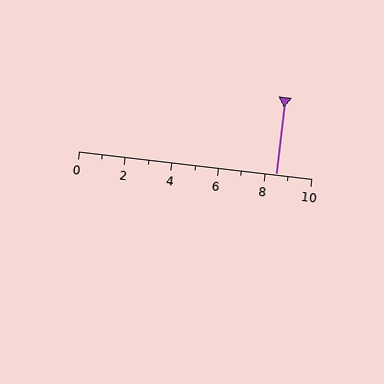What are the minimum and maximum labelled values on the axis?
The axis runs from 0 to 10.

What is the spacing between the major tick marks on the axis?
The major ticks are spaced 2 apart.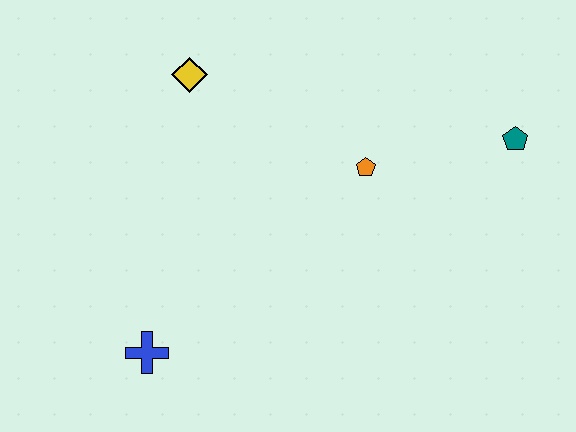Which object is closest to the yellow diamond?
The orange pentagon is closest to the yellow diamond.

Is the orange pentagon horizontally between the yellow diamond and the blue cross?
No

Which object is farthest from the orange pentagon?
The blue cross is farthest from the orange pentagon.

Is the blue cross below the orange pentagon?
Yes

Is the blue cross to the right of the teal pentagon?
No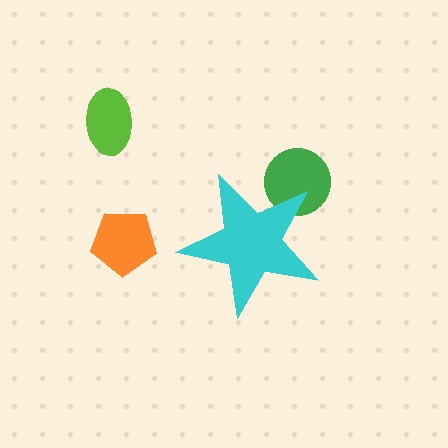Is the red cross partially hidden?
Yes, the red cross is partially hidden behind the cyan star.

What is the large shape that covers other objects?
A cyan star.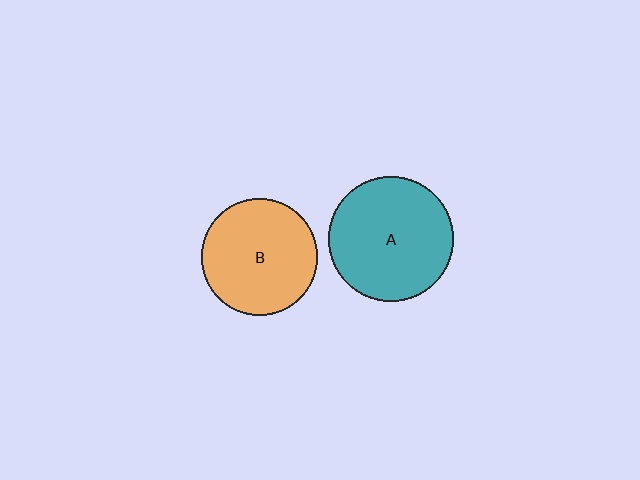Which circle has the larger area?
Circle A (teal).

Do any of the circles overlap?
No, none of the circles overlap.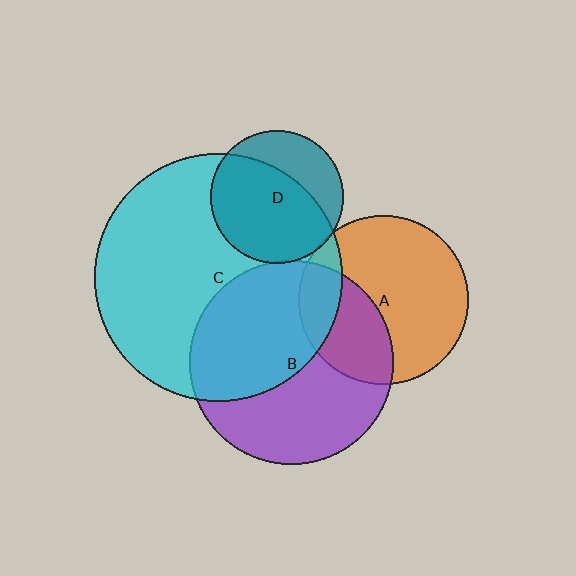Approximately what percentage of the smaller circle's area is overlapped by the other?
Approximately 70%.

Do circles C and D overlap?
Yes.